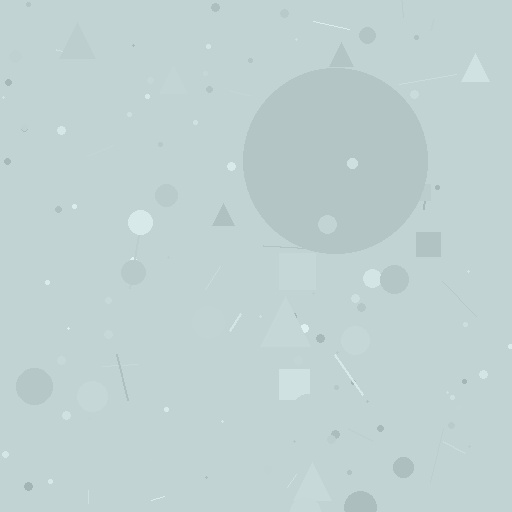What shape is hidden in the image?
A circle is hidden in the image.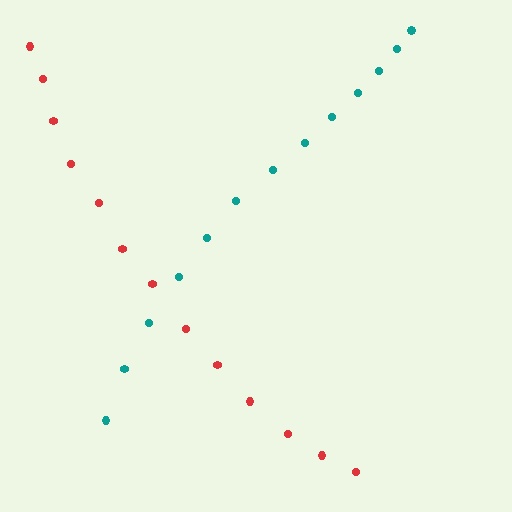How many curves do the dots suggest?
There are 2 distinct paths.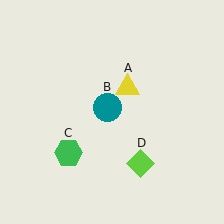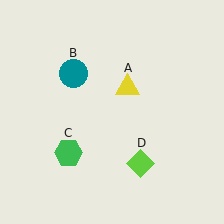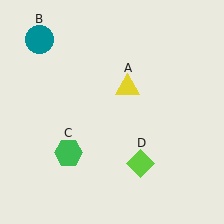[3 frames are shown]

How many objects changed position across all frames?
1 object changed position: teal circle (object B).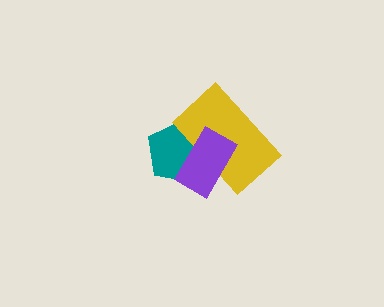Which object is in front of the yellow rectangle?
The purple rectangle is in front of the yellow rectangle.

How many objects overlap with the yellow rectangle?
2 objects overlap with the yellow rectangle.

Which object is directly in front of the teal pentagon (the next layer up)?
The yellow rectangle is directly in front of the teal pentagon.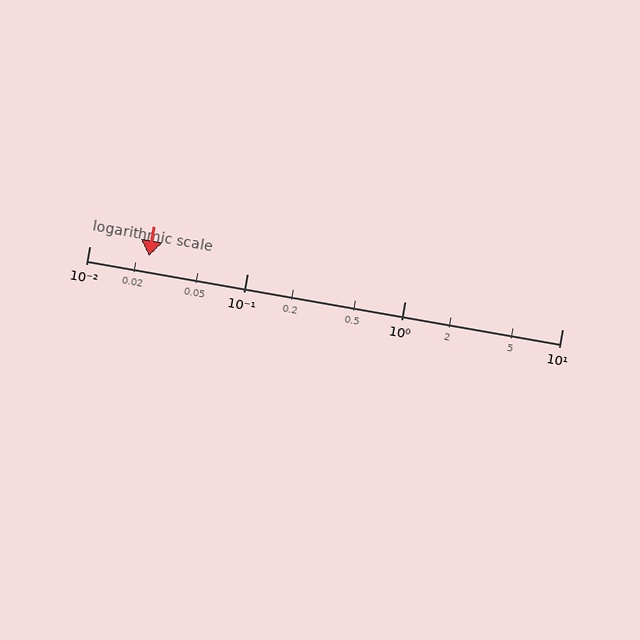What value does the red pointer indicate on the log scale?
The pointer indicates approximately 0.024.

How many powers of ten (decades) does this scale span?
The scale spans 3 decades, from 0.01 to 10.